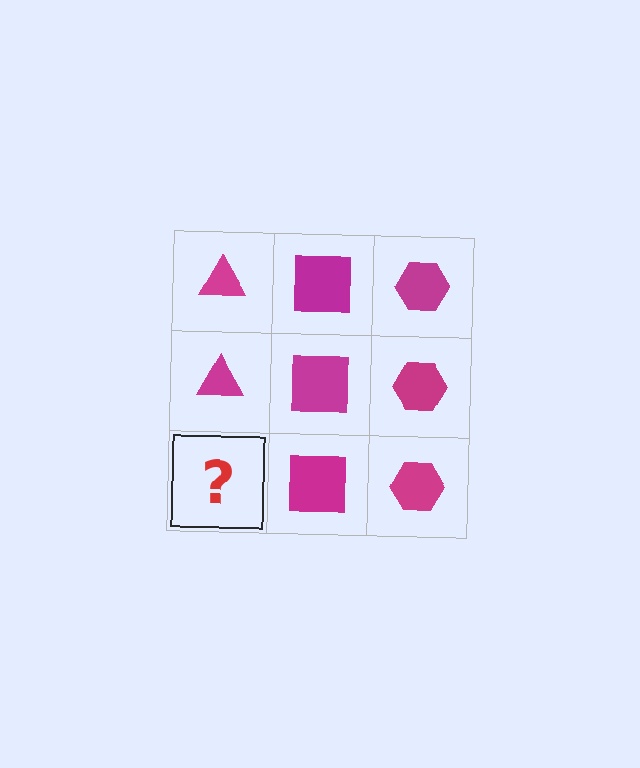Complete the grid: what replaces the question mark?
The question mark should be replaced with a magenta triangle.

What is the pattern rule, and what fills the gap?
The rule is that each column has a consistent shape. The gap should be filled with a magenta triangle.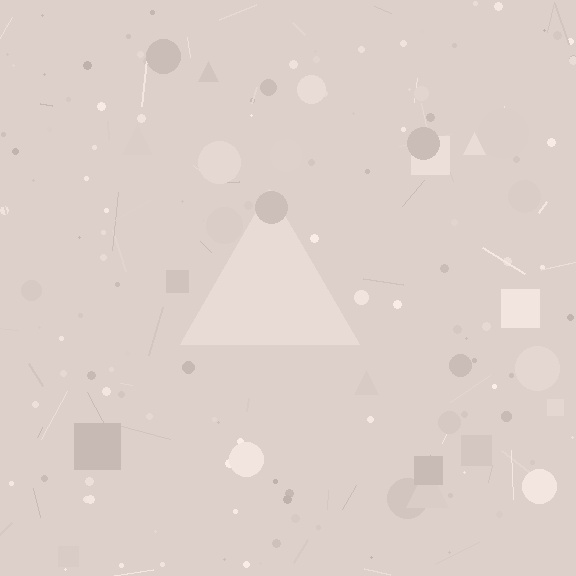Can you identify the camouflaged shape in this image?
The camouflaged shape is a triangle.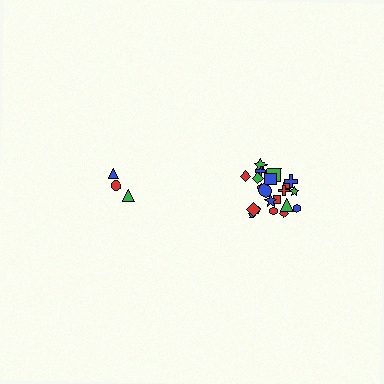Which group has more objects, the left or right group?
The right group.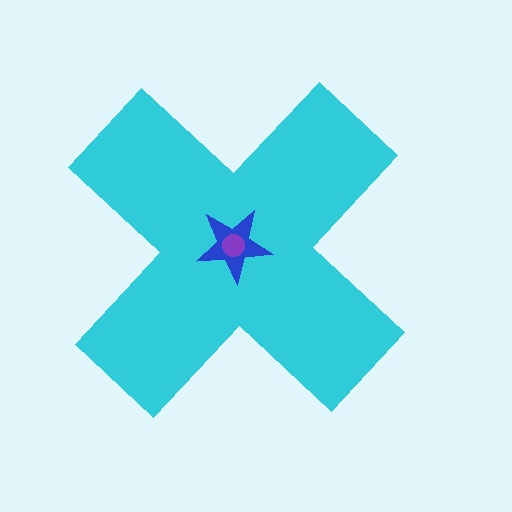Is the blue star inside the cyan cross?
Yes.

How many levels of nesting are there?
3.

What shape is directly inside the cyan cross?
The blue star.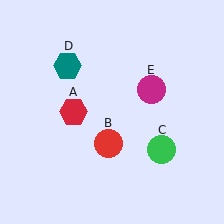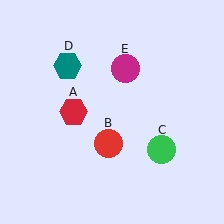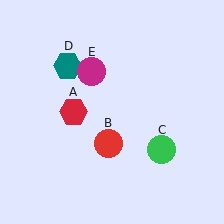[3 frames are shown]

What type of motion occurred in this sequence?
The magenta circle (object E) rotated counterclockwise around the center of the scene.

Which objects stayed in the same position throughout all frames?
Red hexagon (object A) and red circle (object B) and green circle (object C) and teal hexagon (object D) remained stationary.